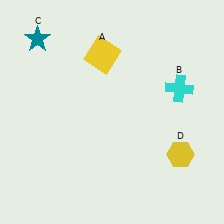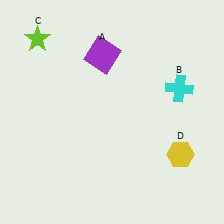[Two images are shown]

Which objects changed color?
A changed from yellow to purple. C changed from teal to lime.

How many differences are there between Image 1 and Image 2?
There are 2 differences between the two images.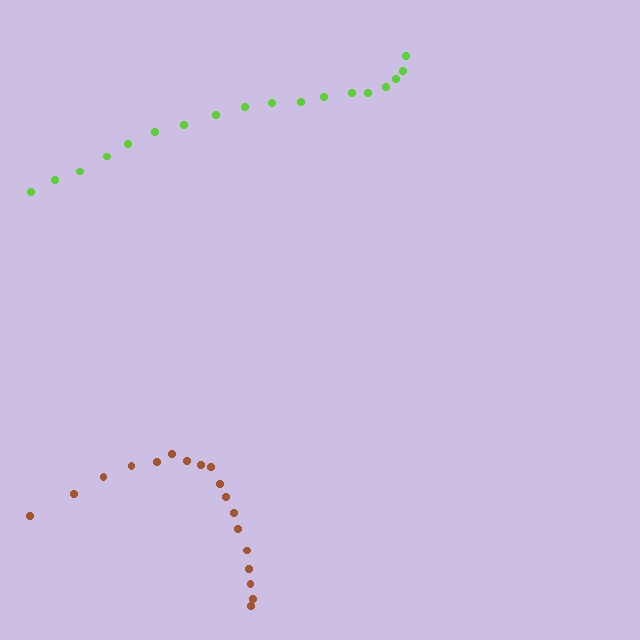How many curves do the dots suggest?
There are 2 distinct paths.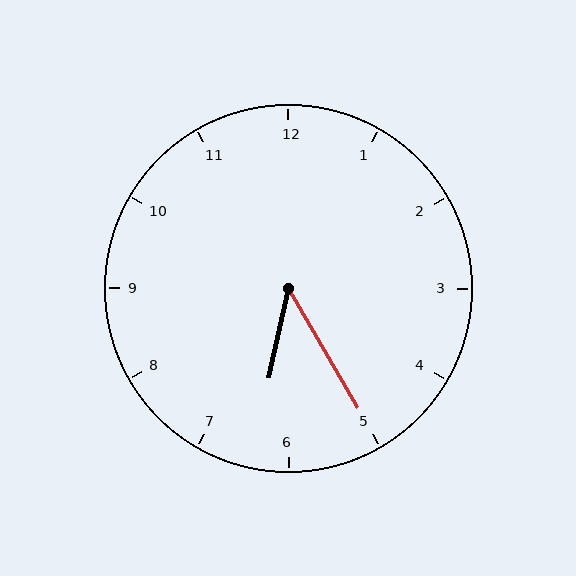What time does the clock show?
6:25.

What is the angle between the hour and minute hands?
Approximately 42 degrees.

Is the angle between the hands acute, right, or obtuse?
It is acute.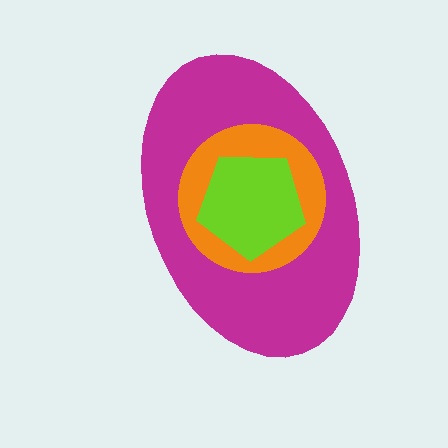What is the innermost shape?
The lime pentagon.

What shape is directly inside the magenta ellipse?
The orange circle.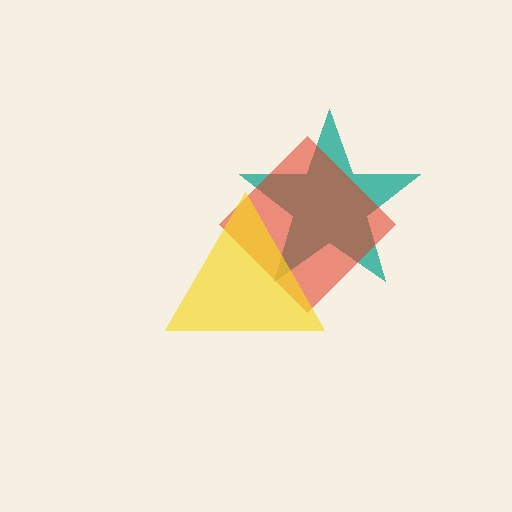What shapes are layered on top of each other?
The layered shapes are: a teal star, a red diamond, a yellow triangle.